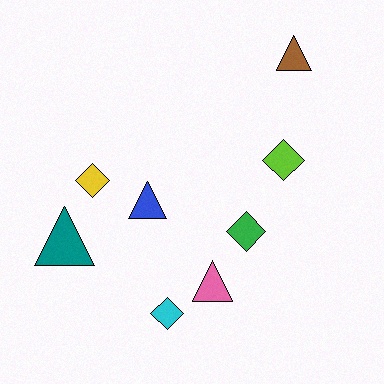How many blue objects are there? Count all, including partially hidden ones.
There is 1 blue object.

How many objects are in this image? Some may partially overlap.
There are 8 objects.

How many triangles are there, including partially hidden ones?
There are 4 triangles.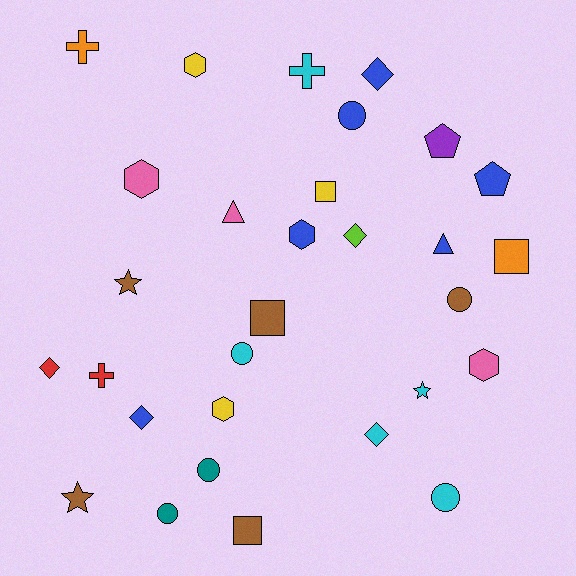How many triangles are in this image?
There are 2 triangles.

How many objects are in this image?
There are 30 objects.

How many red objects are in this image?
There are 2 red objects.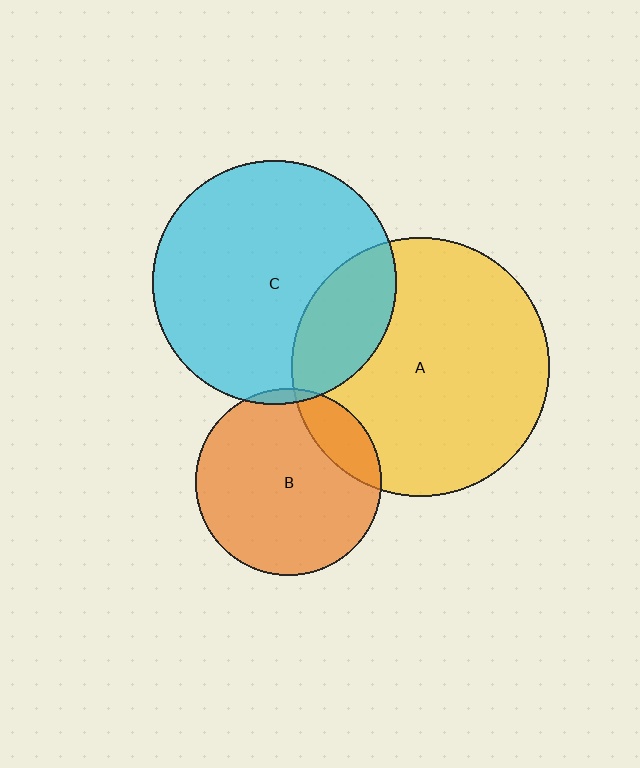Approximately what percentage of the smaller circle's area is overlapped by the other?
Approximately 5%.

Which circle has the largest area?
Circle A (yellow).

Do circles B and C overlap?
Yes.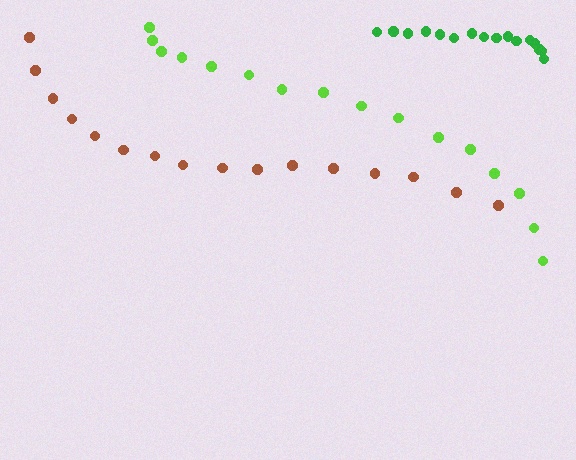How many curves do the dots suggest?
There are 3 distinct paths.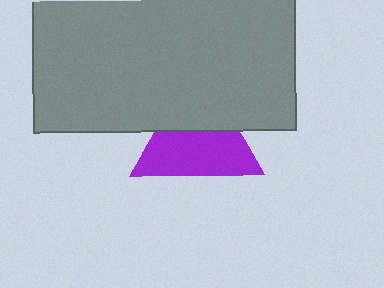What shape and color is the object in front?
The object in front is a gray rectangle.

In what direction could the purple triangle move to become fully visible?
The purple triangle could move down. That would shift it out from behind the gray rectangle entirely.